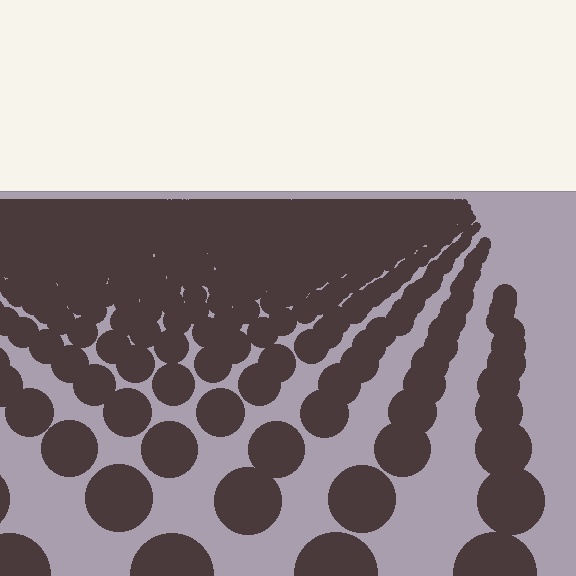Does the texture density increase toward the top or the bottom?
Density increases toward the top.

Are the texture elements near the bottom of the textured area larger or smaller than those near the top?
Larger. Near the bottom, elements are closer to the viewer and appear at a bigger on-screen size.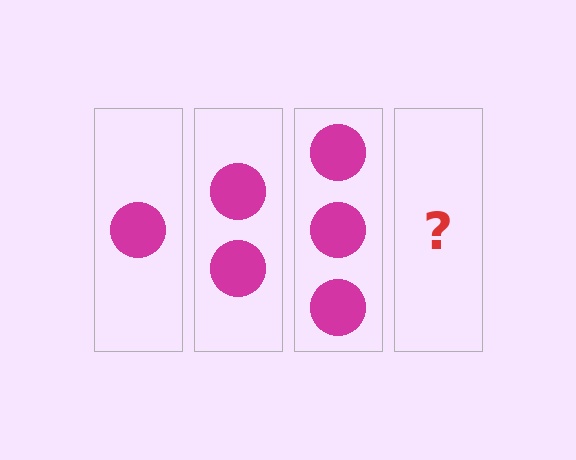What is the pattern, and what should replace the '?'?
The pattern is that each step adds one more circle. The '?' should be 4 circles.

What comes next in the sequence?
The next element should be 4 circles.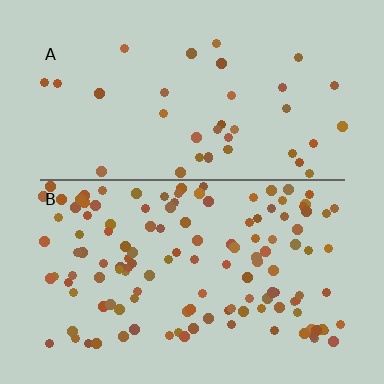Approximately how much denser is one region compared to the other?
Approximately 3.4× — region B over region A.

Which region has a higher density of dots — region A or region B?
B (the bottom).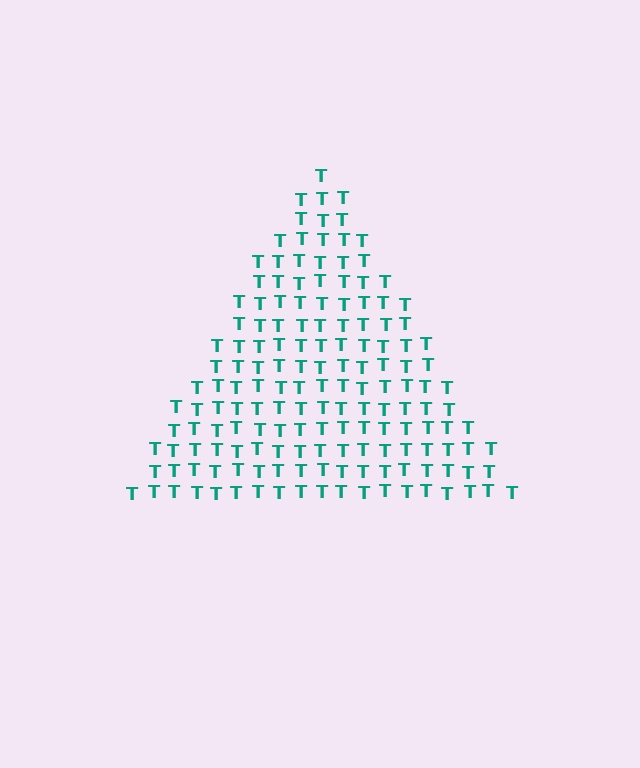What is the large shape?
The large shape is a triangle.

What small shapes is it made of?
It is made of small letter T's.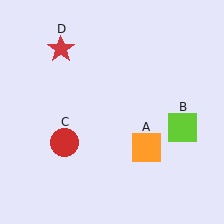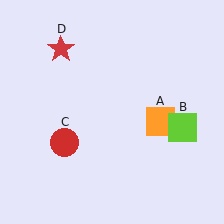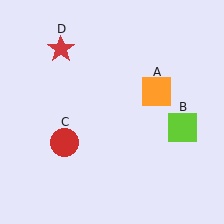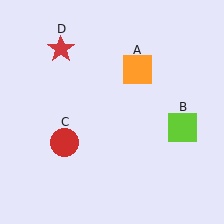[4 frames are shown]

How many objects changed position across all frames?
1 object changed position: orange square (object A).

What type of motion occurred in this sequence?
The orange square (object A) rotated counterclockwise around the center of the scene.